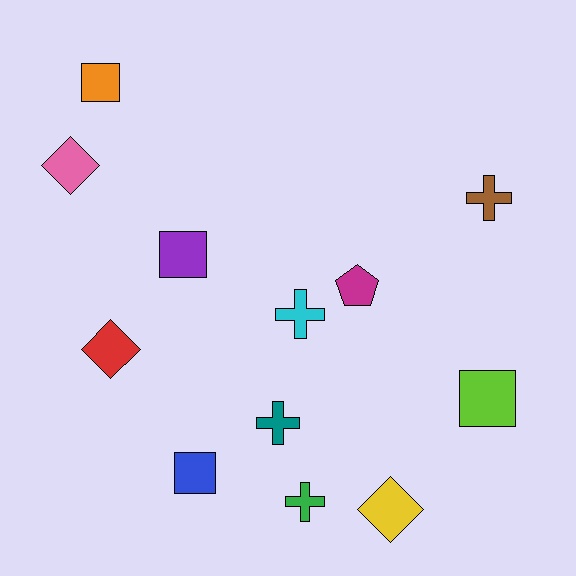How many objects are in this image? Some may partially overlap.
There are 12 objects.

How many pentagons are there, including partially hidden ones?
There is 1 pentagon.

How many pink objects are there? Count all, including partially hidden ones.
There is 1 pink object.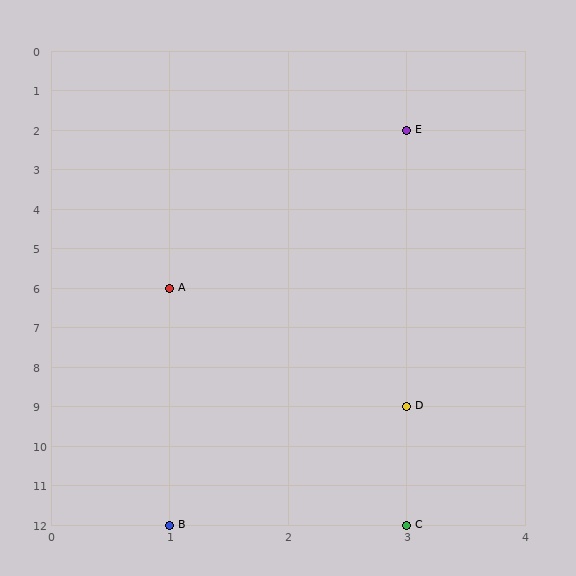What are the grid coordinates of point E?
Point E is at grid coordinates (3, 2).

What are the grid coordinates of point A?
Point A is at grid coordinates (1, 6).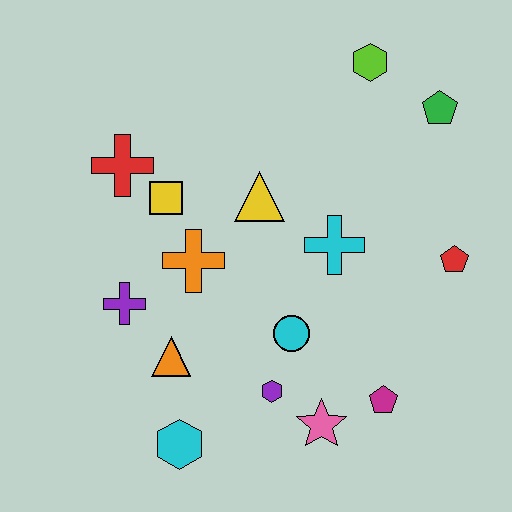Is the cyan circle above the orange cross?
No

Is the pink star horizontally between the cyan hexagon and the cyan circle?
No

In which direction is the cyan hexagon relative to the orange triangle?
The cyan hexagon is below the orange triangle.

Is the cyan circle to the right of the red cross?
Yes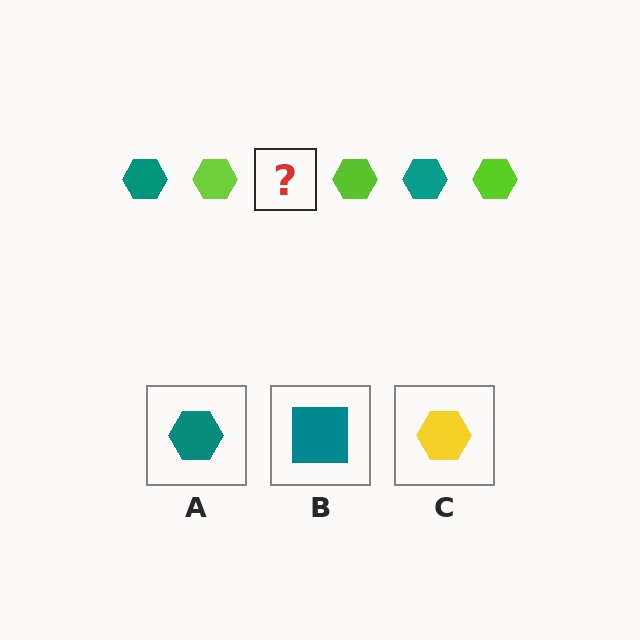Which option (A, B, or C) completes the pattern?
A.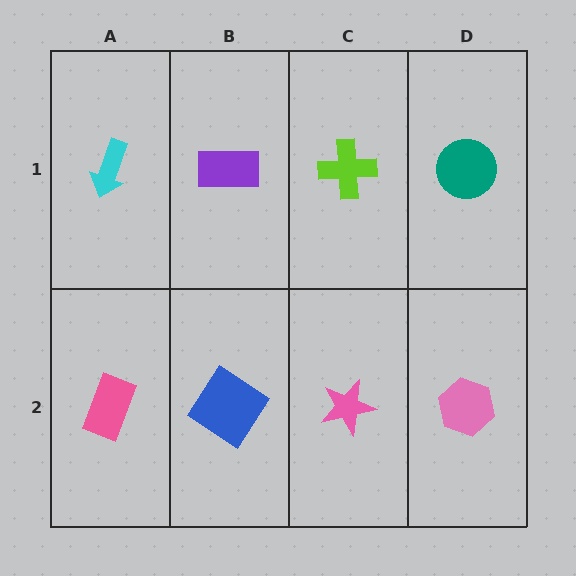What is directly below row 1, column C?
A pink star.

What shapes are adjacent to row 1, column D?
A pink hexagon (row 2, column D), a lime cross (row 1, column C).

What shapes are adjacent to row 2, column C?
A lime cross (row 1, column C), a blue diamond (row 2, column B), a pink hexagon (row 2, column D).